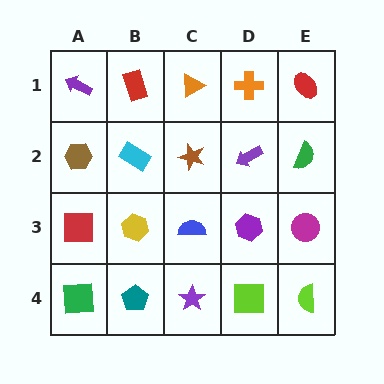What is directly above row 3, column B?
A cyan rectangle.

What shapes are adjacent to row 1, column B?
A cyan rectangle (row 2, column B), a purple arrow (row 1, column A), an orange triangle (row 1, column C).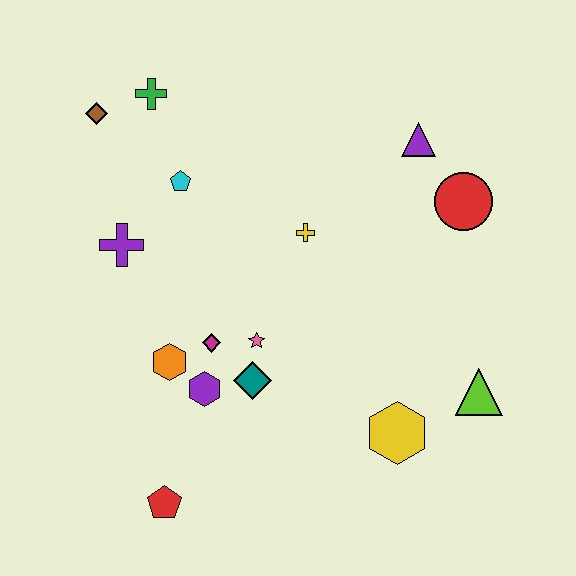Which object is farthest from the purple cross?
The lime triangle is farthest from the purple cross.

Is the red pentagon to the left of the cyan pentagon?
Yes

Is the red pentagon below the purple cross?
Yes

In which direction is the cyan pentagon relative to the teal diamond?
The cyan pentagon is above the teal diamond.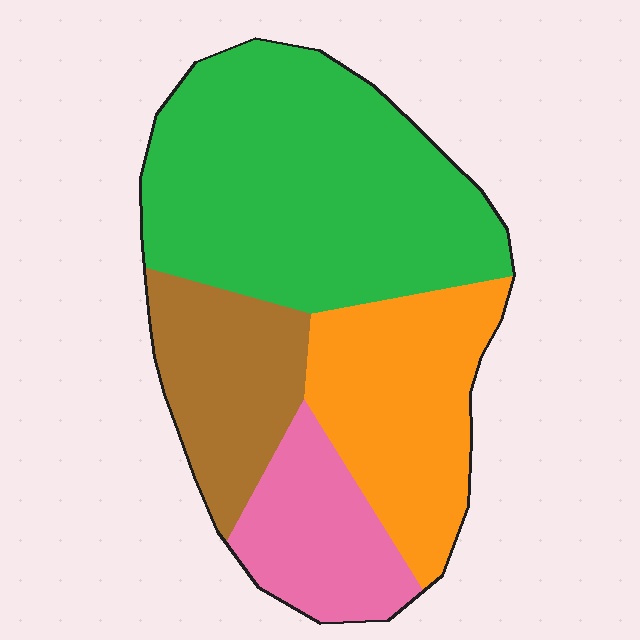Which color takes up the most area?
Green, at roughly 45%.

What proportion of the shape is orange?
Orange covers about 25% of the shape.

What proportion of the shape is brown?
Brown takes up about one sixth (1/6) of the shape.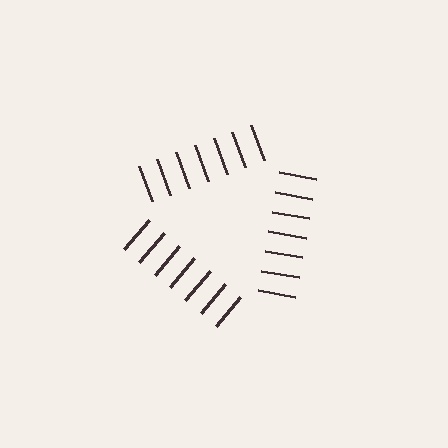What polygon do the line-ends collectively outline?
An illusory triangle — the line segments terminate on its edges but no continuous stroke is drawn.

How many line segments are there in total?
21 — 7 along each of the 3 edges.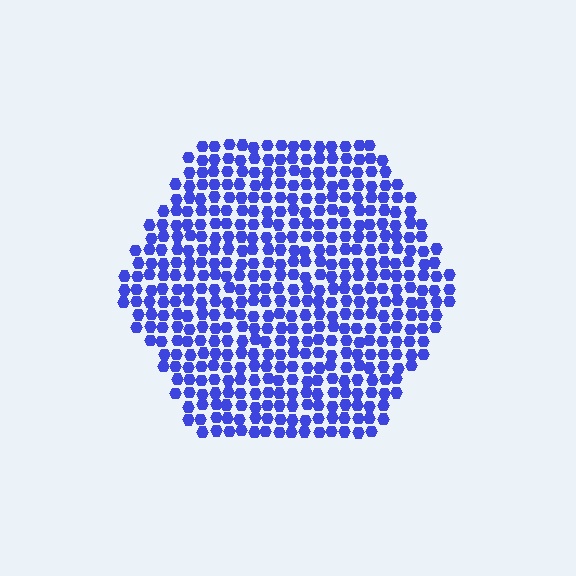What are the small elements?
The small elements are hexagons.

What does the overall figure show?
The overall figure shows a hexagon.